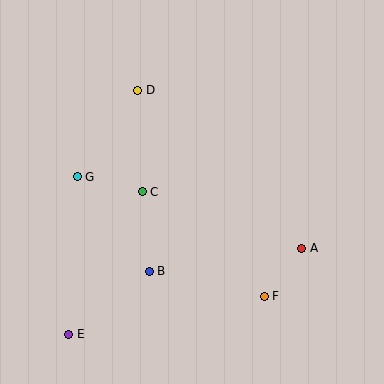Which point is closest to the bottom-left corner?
Point E is closest to the bottom-left corner.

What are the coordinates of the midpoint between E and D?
The midpoint between E and D is at (103, 212).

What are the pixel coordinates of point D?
Point D is at (138, 90).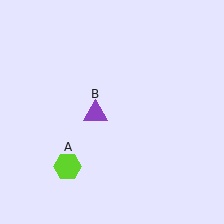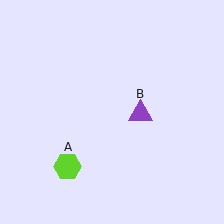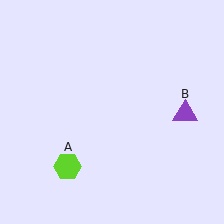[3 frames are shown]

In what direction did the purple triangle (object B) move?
The purple triangle (object B) moved right.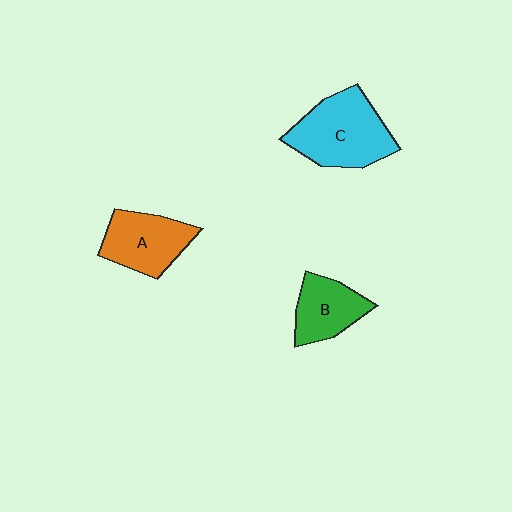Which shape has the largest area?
Shape C (cyan).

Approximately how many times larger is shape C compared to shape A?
Approximately 1.3 times.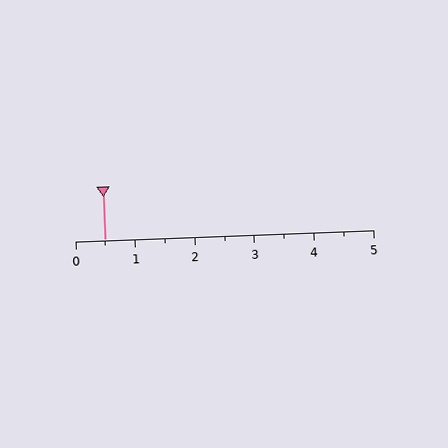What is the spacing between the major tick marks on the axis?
The major ticks are spaced 1 apart.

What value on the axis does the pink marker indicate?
The marker indicates approximately 0.5.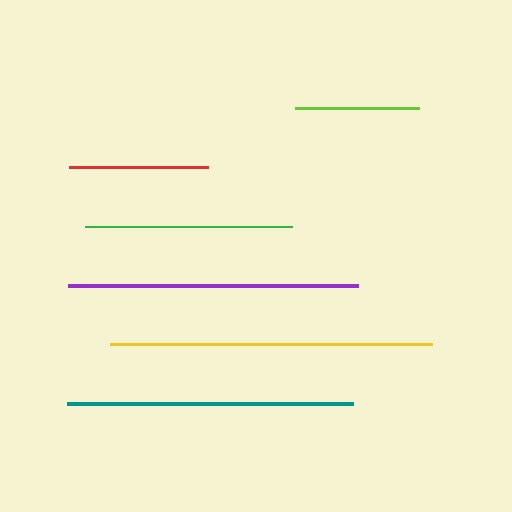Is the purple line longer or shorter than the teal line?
The purple line is longer than the teal line.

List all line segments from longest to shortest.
From longest to shortest: yellow, purple, teal, green, red, lime.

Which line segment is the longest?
The yellow line is the longest at approximately 322 pixels.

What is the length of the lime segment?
The lime segment is approximately 124 pixels long.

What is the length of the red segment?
The red segment is approximately 139 pixels long.